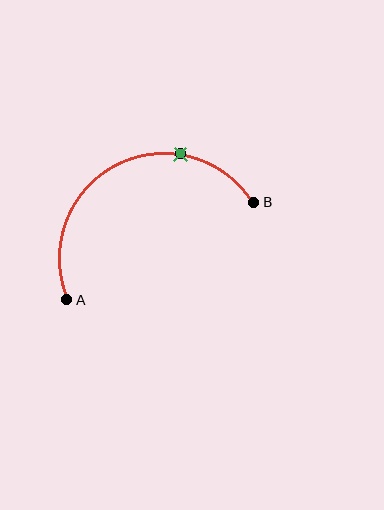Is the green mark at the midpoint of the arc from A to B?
No. The green mark lies on the arc but is closer to endpoint B. The arc midpoint would be at the point on the curve equidistant along the arc from both A and B.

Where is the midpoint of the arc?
The arc midpoint is the point on the curve farthest from the straight line joining A and B. It sits above that line.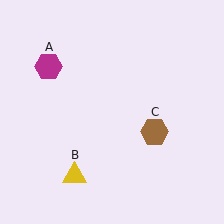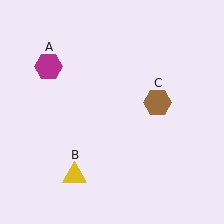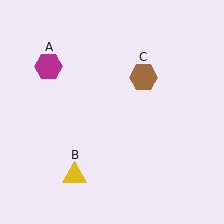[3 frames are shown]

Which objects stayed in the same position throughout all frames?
Magenta hexagon (object A) and yellow triangle (object B) remained stationary.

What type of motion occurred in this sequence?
The brown hexagon (object C) rotated counterclockwise around the center of the scene.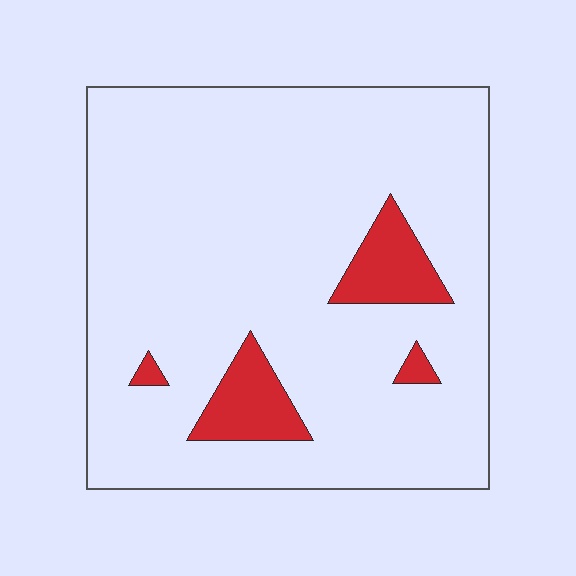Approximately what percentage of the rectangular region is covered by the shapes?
Approximately 10%.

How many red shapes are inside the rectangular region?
4.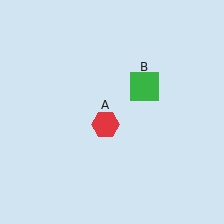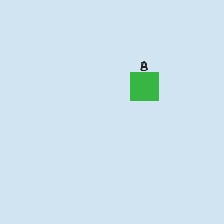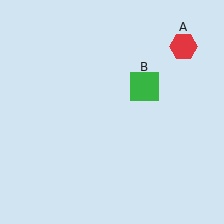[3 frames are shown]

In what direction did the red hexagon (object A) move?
The red hexagon (object A) moved up and to the right.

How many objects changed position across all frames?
1 object changed position: red hexagon (object A).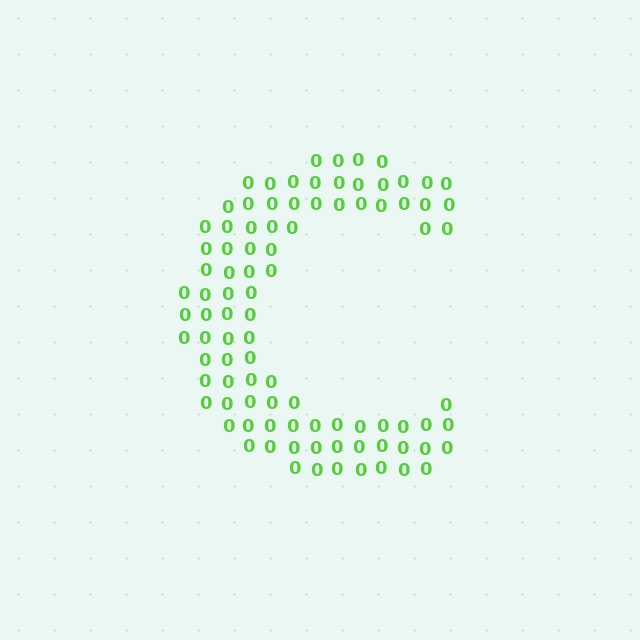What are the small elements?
The small elements are digit 0's.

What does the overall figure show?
The overall figure shows the letter C.